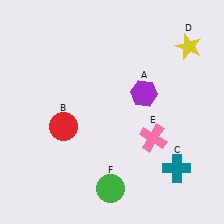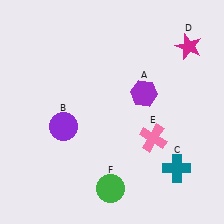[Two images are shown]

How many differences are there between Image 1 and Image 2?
There are 2 differences between the two images.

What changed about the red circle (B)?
In Image 1, B is red. In Image 2, it changed to purple.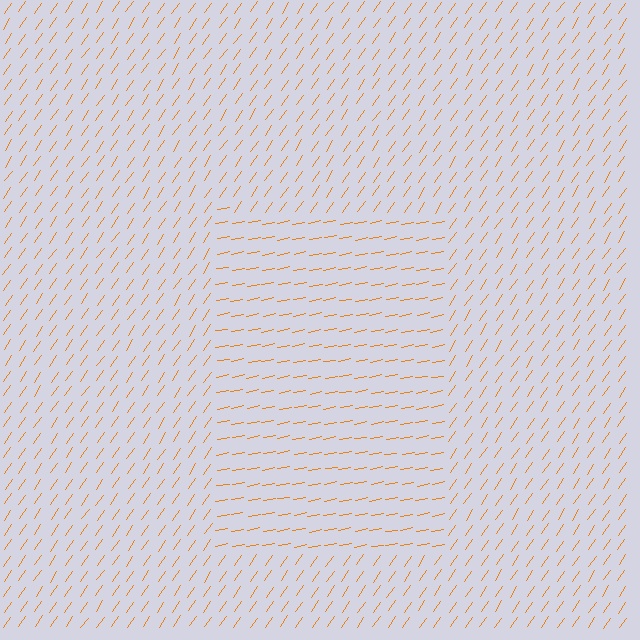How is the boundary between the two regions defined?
The boundary is defined purely by a change in line orientation (approximately 45 degrees difference). All lines are the same color and thickness.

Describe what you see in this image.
The image is filled with small orange line segments. A rectangle region in the image has lines oriented differently from the surrounding lines, creating a visible texture boundary.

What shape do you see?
I see a rectangle.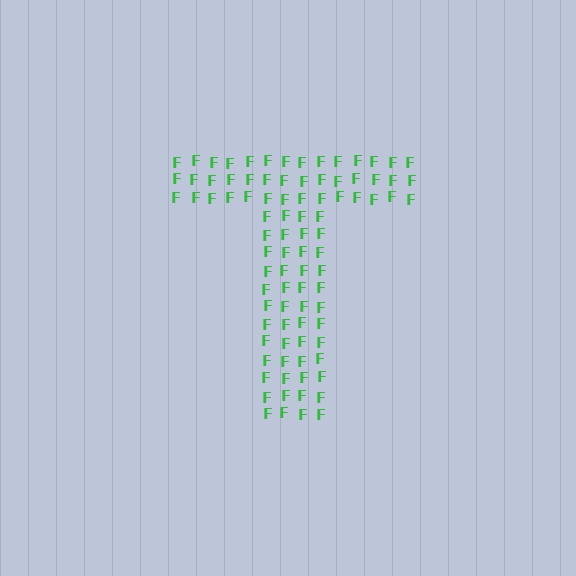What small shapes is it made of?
It is made of small letter F's.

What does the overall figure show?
The overall figure shows the letter T.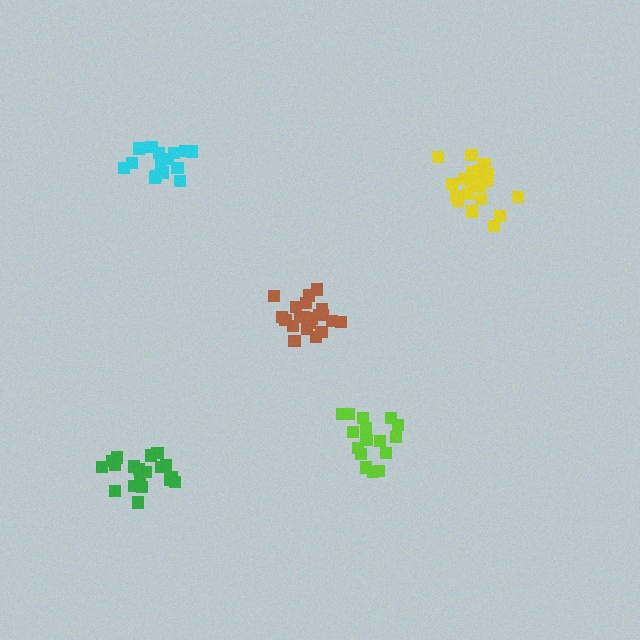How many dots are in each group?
Group 1: 21 dots, Group 2: 21 dots, Group 3: 19 dots, Group 4: 17 dots, Group 5: 15 dots (93 total).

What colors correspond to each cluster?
The clusters are colored: yellow, brown, green, lime, cyan.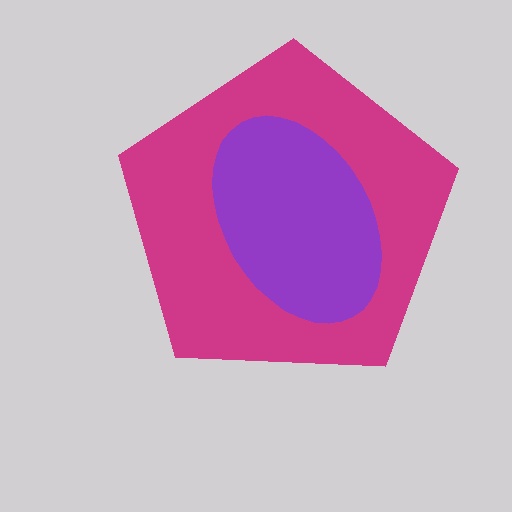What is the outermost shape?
The magenta pentagon.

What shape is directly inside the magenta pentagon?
The purple ellipse.